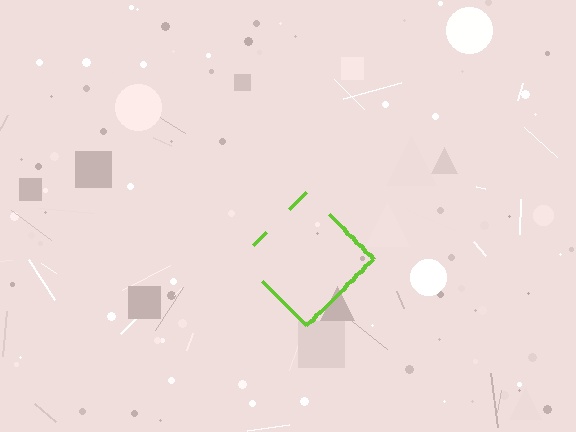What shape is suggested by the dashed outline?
The dashed outline suggests a diamond.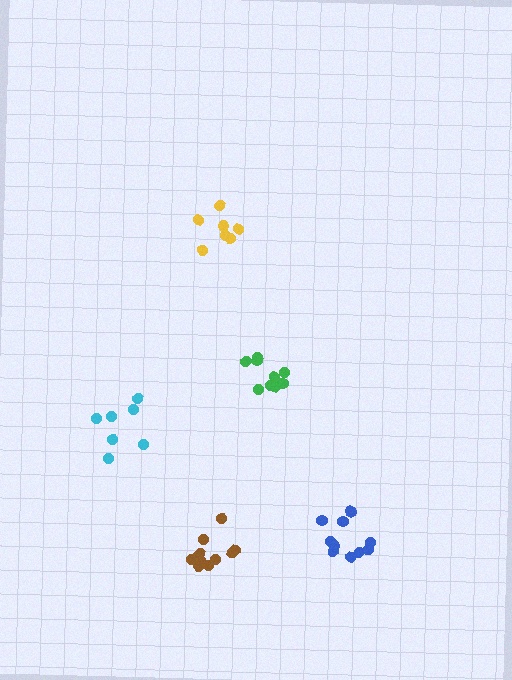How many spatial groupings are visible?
There are 5 spatial groupings.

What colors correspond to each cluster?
The clusters are colored: cyan, yellow, blue, brown, green.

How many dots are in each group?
Group 1: 7 dots, Group 2: 7 dots, Group 3: 10 dots, Group 4: 11 dots, Group 5: 10 dots (45 total).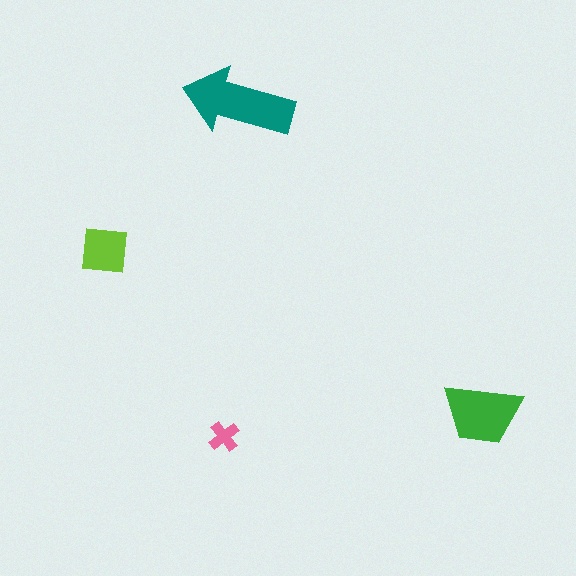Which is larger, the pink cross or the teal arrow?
The teal arrow.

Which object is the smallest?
The pink cross.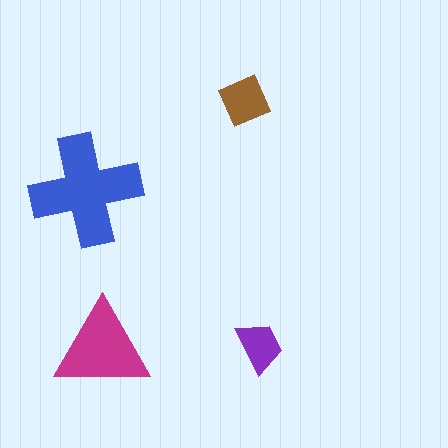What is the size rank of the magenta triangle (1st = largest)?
2nd.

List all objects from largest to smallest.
The blue cross, the magenta triangle, the brown square, the purple trapezoid.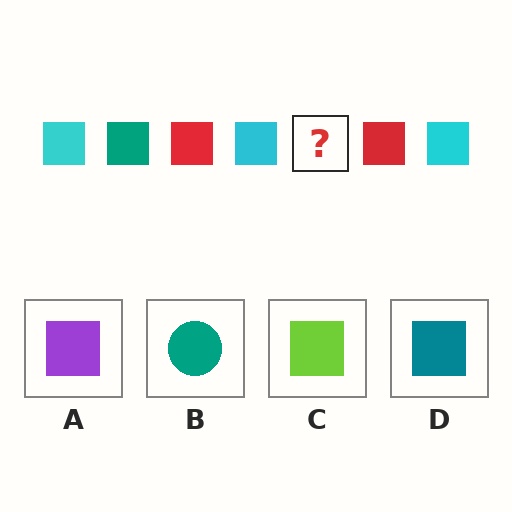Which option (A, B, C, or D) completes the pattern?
D.